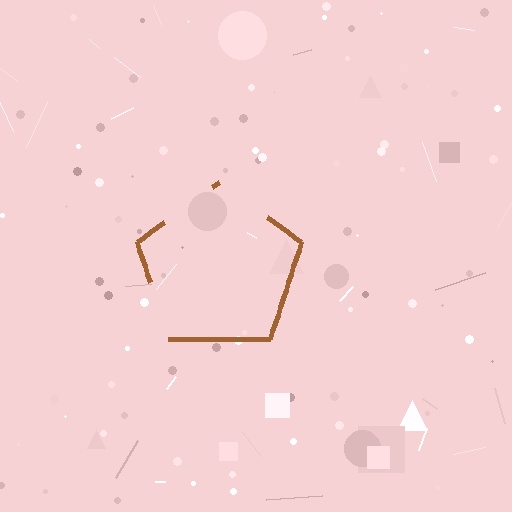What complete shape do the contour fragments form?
The contour fragments form a pentagon.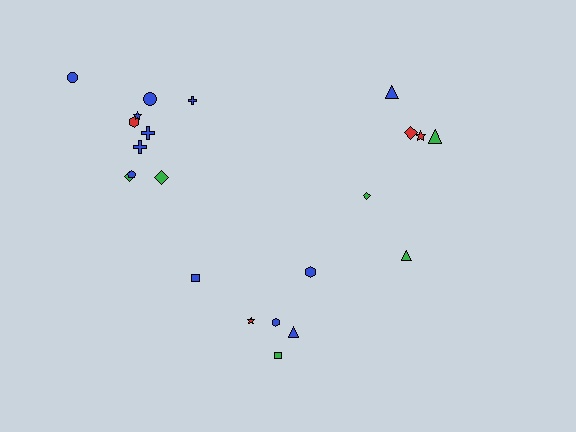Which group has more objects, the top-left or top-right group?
The top-left group.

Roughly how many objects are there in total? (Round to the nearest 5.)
Roughly 20 objects in total.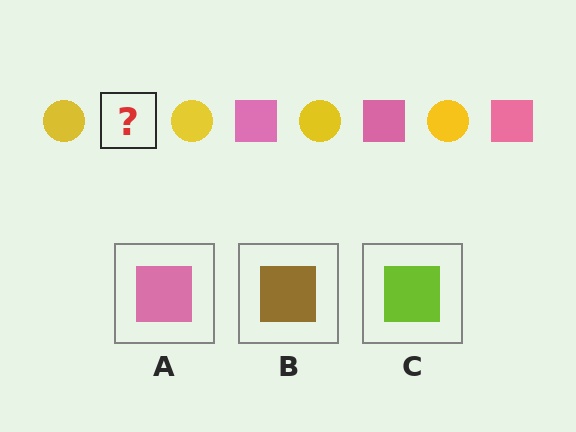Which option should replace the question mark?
Option A.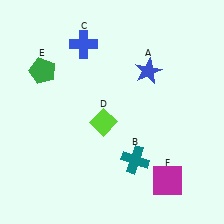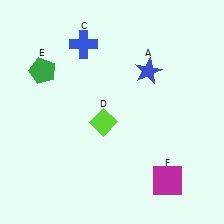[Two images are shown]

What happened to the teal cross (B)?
The teal cross (B) was removed in Image 2. It was in the bottom-right area of Image 1.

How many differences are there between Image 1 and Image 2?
There is 1 difference between the two images.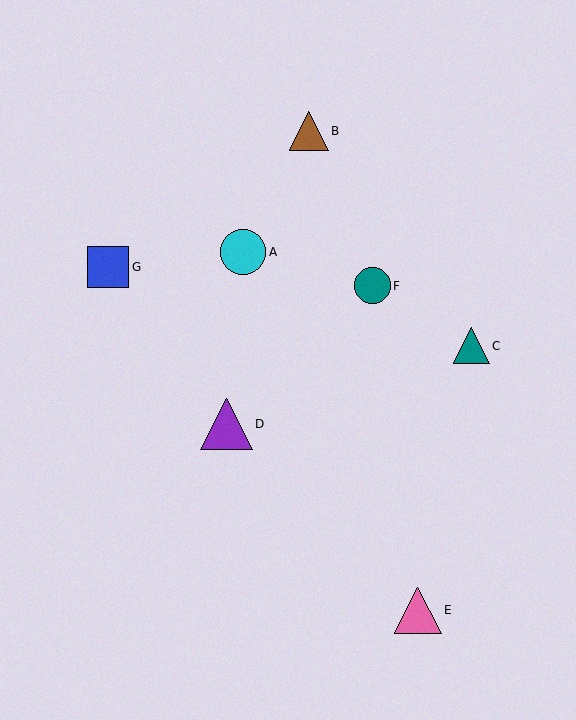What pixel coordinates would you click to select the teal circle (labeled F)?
Click at (372, 286) to select the teal circle F.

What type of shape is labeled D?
Shape D is a purple triangle.